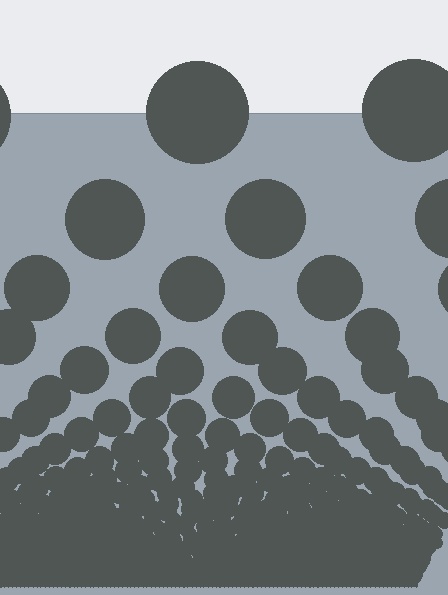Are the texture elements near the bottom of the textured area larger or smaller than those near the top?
Smaller. The gradient is inverted — elements near the bottom are smaller and denser.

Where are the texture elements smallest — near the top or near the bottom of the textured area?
Near the bottom.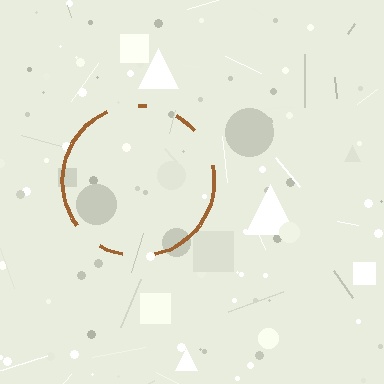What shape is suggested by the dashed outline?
The dashed outline suggests a circle.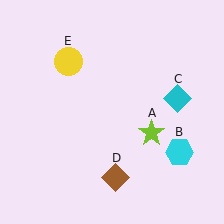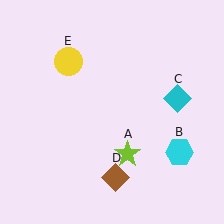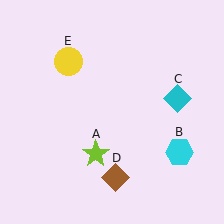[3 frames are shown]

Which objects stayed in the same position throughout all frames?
Cyan hexagon (object B) and cyan diamond (object C) and brown diamond (object D) and yellow circle (object E) remained stationary.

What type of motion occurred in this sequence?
The lime star (object A) rotated clockwise around the center of the scene.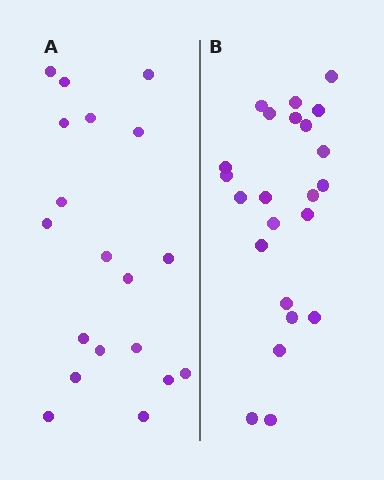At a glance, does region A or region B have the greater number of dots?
Region B (the right region) has more dots.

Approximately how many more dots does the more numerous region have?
Region B has about 4 more dots than region A.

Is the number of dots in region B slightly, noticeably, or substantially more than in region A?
Region B has only slightly more — the two regions are fairly close. The ratio is roughly 1.2 to 1.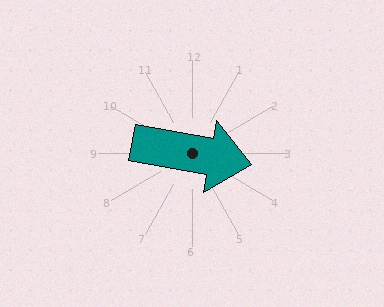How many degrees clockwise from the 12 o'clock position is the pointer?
Approximately 101 degrees.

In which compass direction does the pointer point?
East.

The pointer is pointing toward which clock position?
Roughly 3 o'clock.